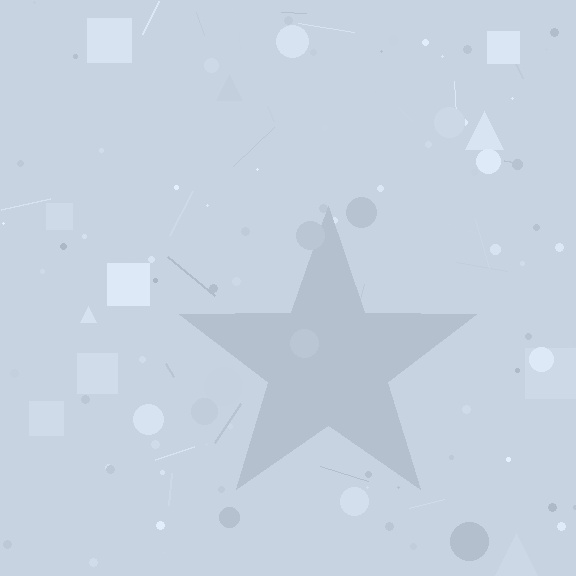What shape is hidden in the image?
A star is hidden in the image.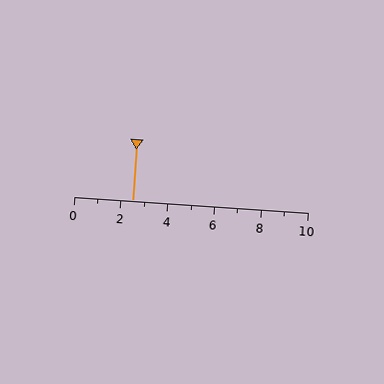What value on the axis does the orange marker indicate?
The marker indicates approximately 2.5.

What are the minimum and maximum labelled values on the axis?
The axis runs from 0 to 10.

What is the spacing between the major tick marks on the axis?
The major ticks are spaced 2 apart.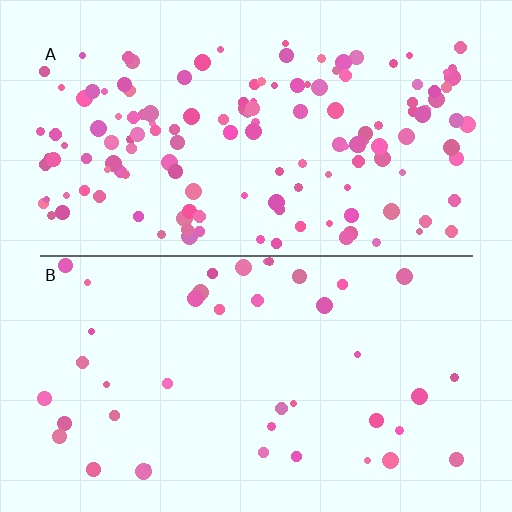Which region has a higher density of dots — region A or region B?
A (the top).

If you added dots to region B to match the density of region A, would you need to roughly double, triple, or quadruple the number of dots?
Approximately triple.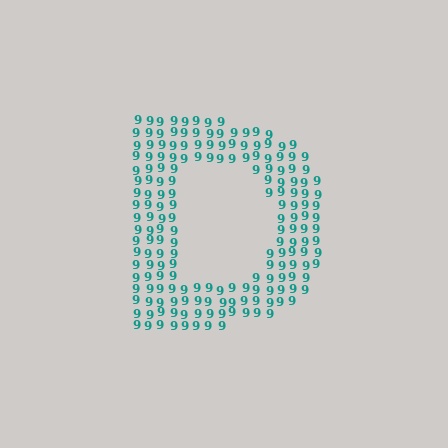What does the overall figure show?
The overall figure shows the letter D.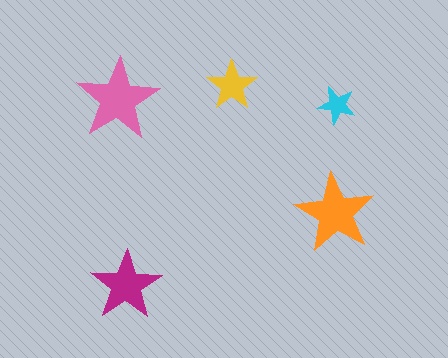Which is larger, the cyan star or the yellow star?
The yellow one.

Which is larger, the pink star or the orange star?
The pink one.